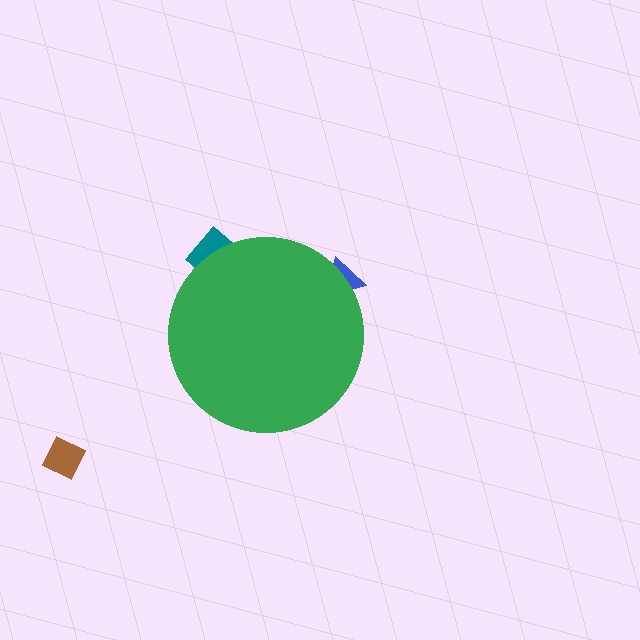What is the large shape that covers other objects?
A green circle.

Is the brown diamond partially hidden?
No, the brown diamond is fully visible.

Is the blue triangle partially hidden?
Yes, the blue triangle is partially hidden behind the green circle.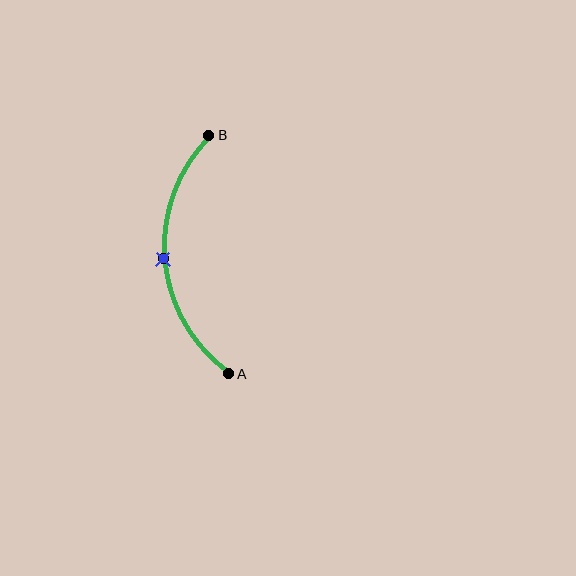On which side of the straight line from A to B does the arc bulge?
The arc bulges to the left of the straight line connecting A and B.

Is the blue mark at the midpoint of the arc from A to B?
Yes. The blue mark lies on the arc at equal arc-length from both A and B — it is the arc midpoint.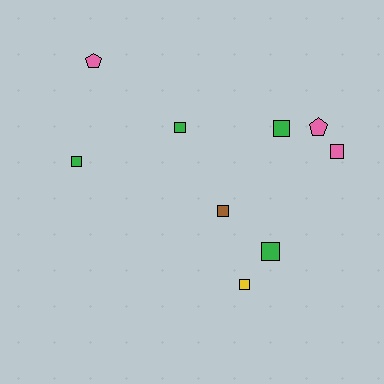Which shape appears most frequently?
Square, with 7 objects.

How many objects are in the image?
There are 9 objects.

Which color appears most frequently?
Green, with 4 objects.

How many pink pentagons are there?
There are 2 pink pentagons.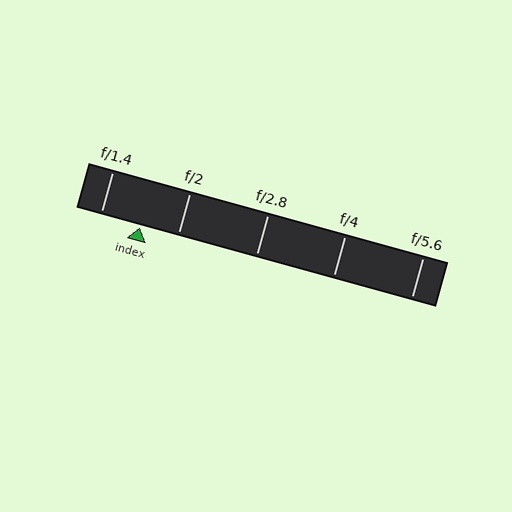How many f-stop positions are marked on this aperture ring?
There are 5 f-stop positions marked.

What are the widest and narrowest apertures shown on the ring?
The widest aperture shown is f/1.4 and the narrowest is f/5.6.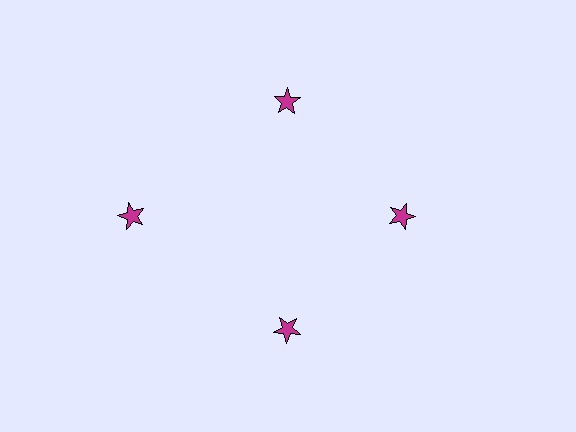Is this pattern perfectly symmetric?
No. The 4 magenta stars are arranged in a ring, but one element near the 9 o'clock position is pushed outward from the center, breaking the 4-fold rotational symmetry.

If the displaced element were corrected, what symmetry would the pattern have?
It would have 4-fold rotational symmetry — the pattern would map onto itself every 90 degrees.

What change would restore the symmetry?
The symmetry would be restored by moving it inward, back onto the ring so that all 4 stars sit at equal angles and equal distance from the center.